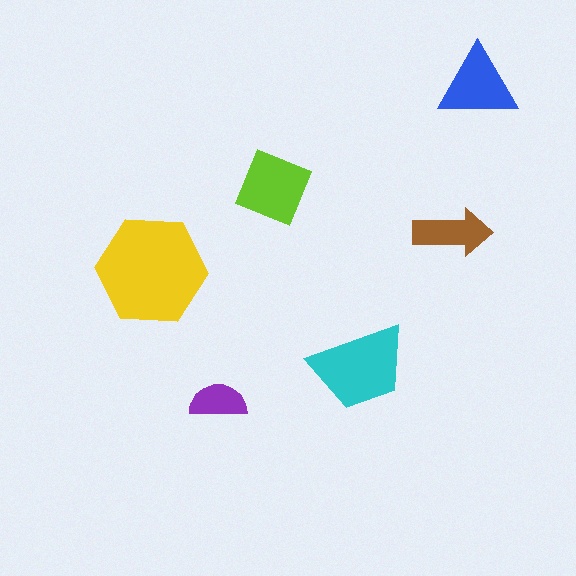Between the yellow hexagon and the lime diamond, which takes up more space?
The yellow hexagon.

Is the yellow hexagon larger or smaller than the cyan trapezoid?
Larger.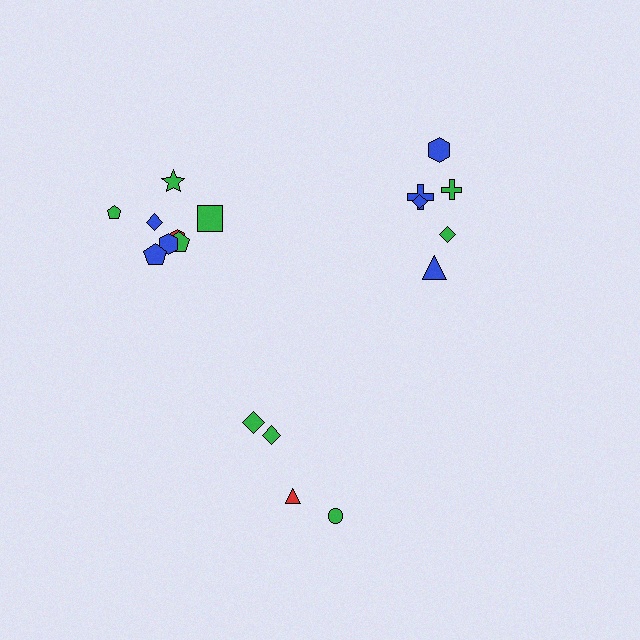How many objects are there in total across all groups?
There are 18 objects.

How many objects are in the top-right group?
There are 6 objects.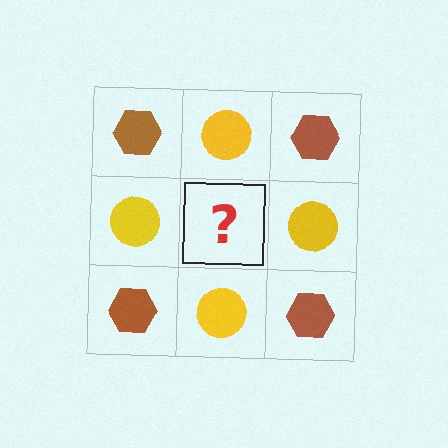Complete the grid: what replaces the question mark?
The question mark should be replaced with a brown hexagon.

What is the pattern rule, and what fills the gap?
The rule is that it alternates brown hexagon and yellow circle in a checkerboard pattern. The gap should be filled with a brown hexagon.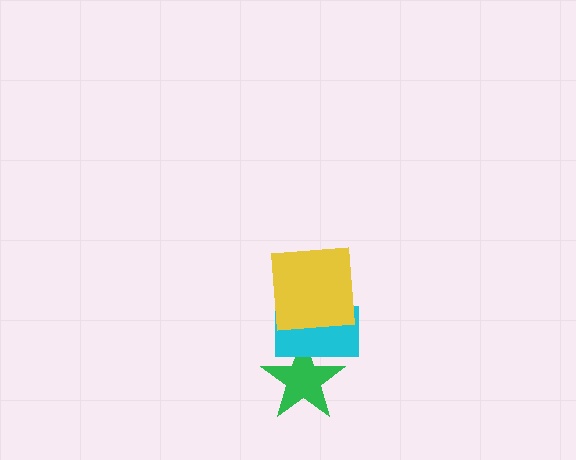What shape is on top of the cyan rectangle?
The yellow square is on top of the cyan rectangle.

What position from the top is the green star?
The green star is 3rd from the top.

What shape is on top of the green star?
The cyan rectangle is on top of the green star.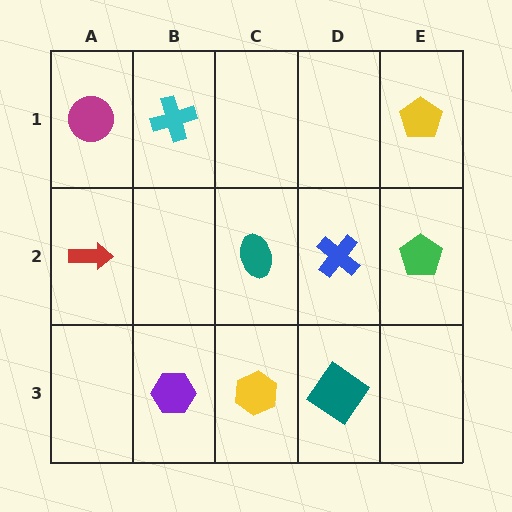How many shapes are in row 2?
4 shapes.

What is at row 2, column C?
A teal ellipse.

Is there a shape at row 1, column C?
No, that cell is empty.